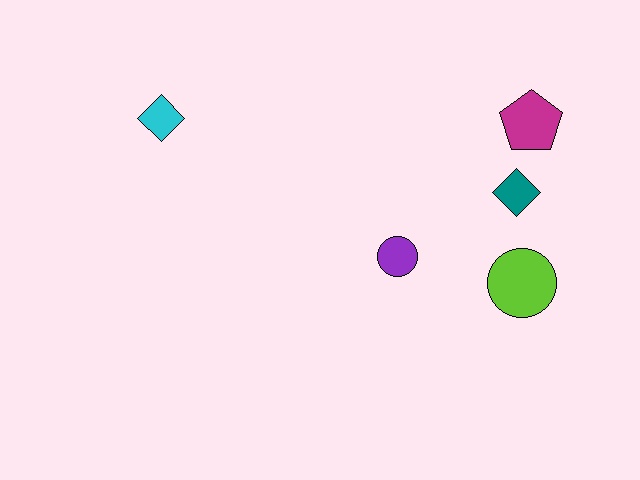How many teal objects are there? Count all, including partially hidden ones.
There is 1 teal object.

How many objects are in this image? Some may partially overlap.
There are 5 objects.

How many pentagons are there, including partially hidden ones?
There is 1 pentagon.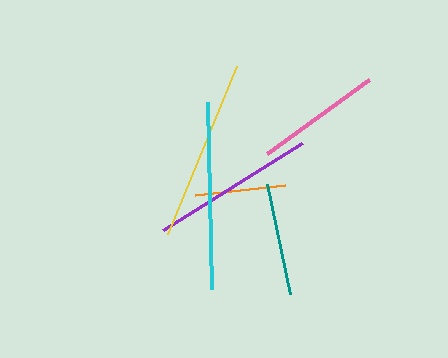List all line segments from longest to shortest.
From longest to shortest: cyan, yellow, purple, pink, teal, orange.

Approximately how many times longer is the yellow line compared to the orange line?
The yellow line is approximately 2.0 times the length of the orange line.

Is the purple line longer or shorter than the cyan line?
The cyan line is longer than the purple line.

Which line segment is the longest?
The cyan line is the longest at approximately 188 pixels.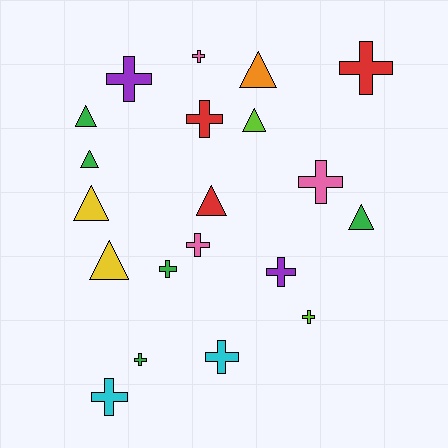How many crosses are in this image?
There are 12 crosses.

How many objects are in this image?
There are 20 objects.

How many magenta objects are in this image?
There are no magenta objects.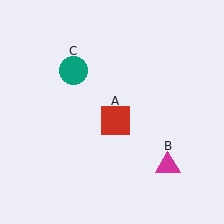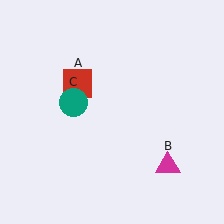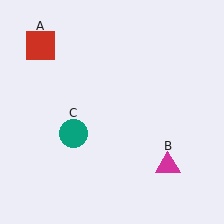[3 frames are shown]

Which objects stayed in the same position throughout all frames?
Magenta triangle (object B) remained stationary.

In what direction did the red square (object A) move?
The red square (object A) moved up and to the left.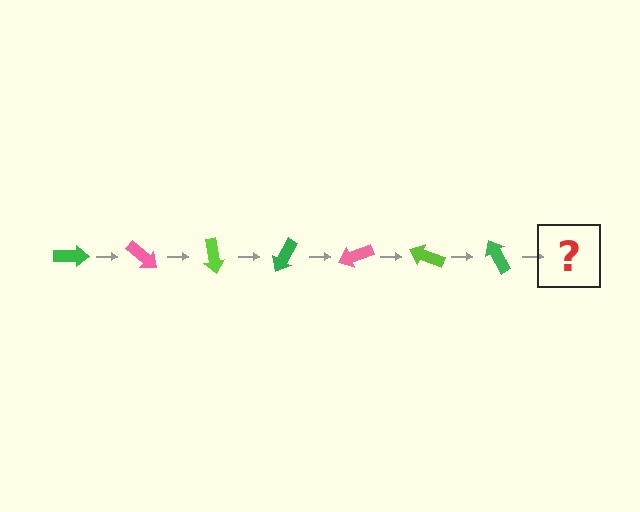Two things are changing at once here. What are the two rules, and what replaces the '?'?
The two rules are that it rotates 40 degrees each step and the color cycles through green, pink, and lime. The '?' should be a pink arrow, rotated 280 degrees from the start.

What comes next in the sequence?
The next element should be a pink arrow, rotated 280 degrees from the start.